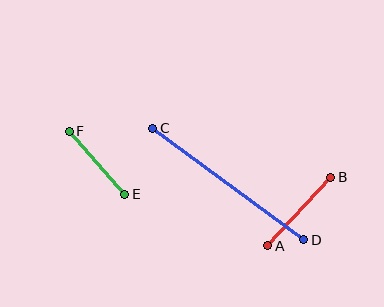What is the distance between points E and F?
The distance is approximately 84 pixels.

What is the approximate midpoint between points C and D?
The midpoint is at approximately (228, 184) pixels.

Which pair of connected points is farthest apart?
Points C and D are farthest apart.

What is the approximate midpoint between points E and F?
The midpoint is at approximately (97, 163) pixels.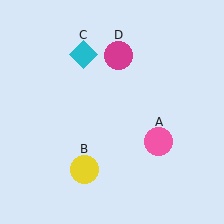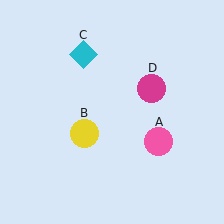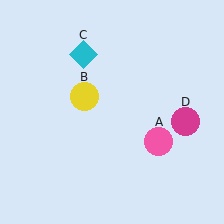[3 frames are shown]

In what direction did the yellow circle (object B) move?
The yellow circle (object B) moved up.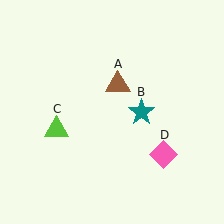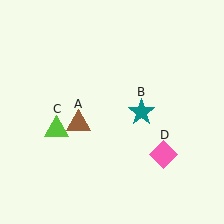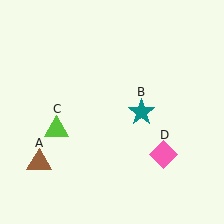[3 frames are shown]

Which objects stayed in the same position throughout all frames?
Teal star (object B) and lime triangle (object C) and pink diamond (object D) remained stationary.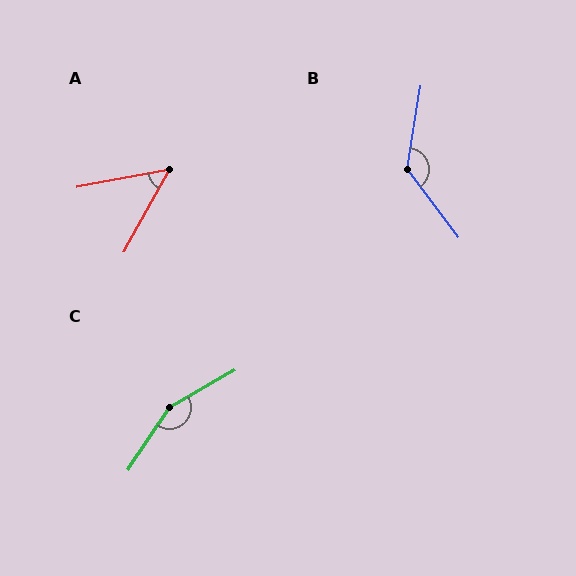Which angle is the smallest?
A, at approximately 51 degrees.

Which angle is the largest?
C, at approximately 154 degrees.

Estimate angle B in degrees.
Approximately 134 degrees.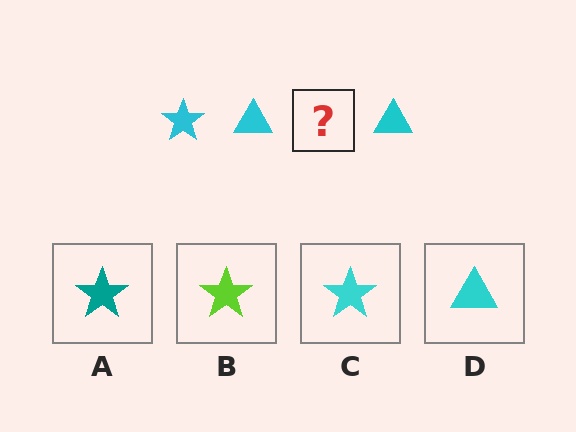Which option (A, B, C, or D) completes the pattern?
C.